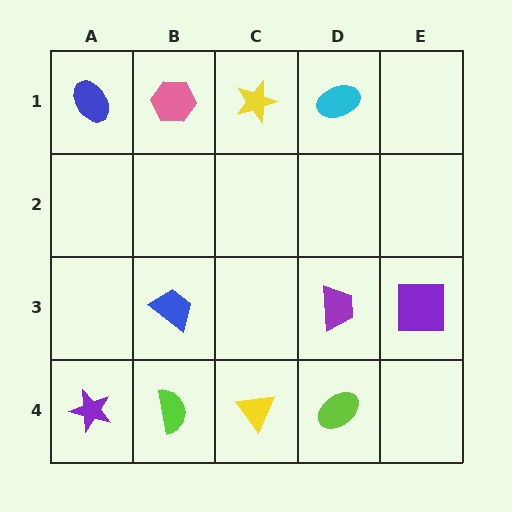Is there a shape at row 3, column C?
No, that cell is empty.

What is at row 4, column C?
A yellow triangle.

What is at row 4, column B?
A lime semicircle.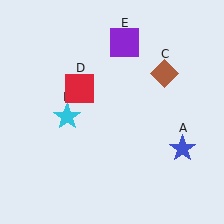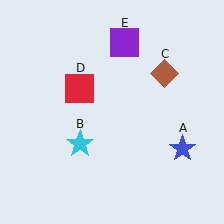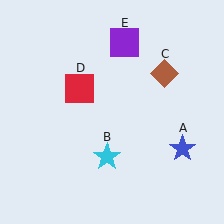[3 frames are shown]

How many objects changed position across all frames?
1 object changed position: cyan star (object B).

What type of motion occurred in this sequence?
The cyan star (object B) rotated counterclockwise around the center of the scene.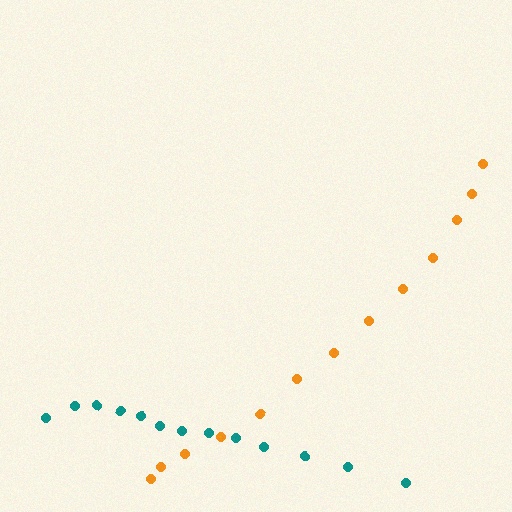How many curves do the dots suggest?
There are 2 distinct paths.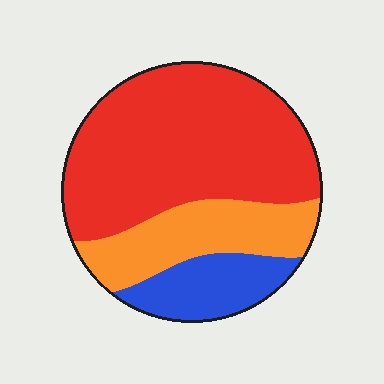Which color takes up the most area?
Red, at roughly 60%.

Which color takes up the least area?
Blue, at roughly 15%.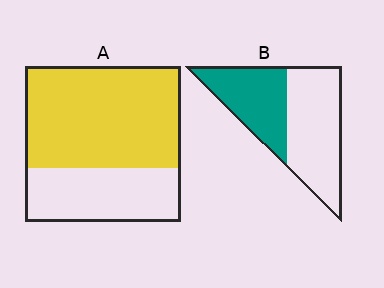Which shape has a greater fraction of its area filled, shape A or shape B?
Shape A.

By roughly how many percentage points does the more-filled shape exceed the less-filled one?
By roughly 25 percentage points (A over B).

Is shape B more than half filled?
No.